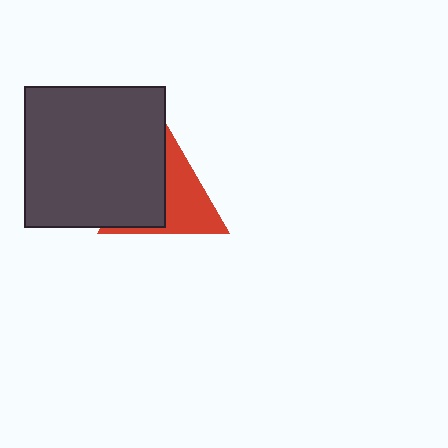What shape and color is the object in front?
The object in front is a dark gray square.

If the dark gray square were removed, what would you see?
You would see the complete red triangle.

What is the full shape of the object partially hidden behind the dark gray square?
The partially hidden object is a red triangle.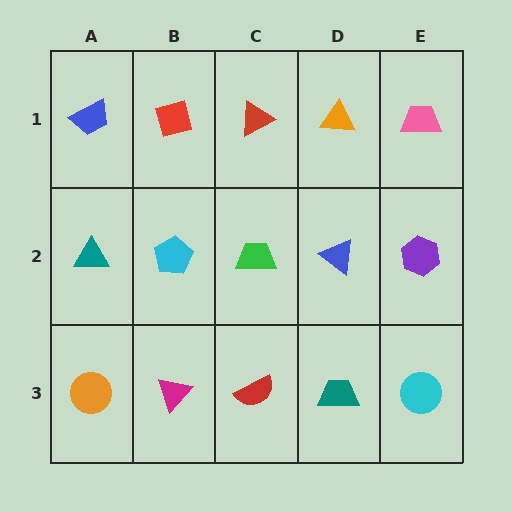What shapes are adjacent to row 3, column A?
A teal triangle (row 2, column A), a magenta triangle (row 3, column B).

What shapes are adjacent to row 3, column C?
A green trapezoid (row 2, column C), a magenta triangle (row 3, column B), a teal trapezoid (row 3, column D).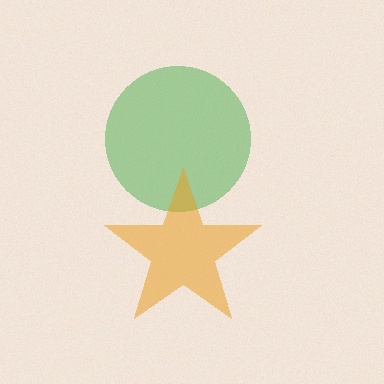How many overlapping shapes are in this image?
There are 2 overlapping shapes in the image.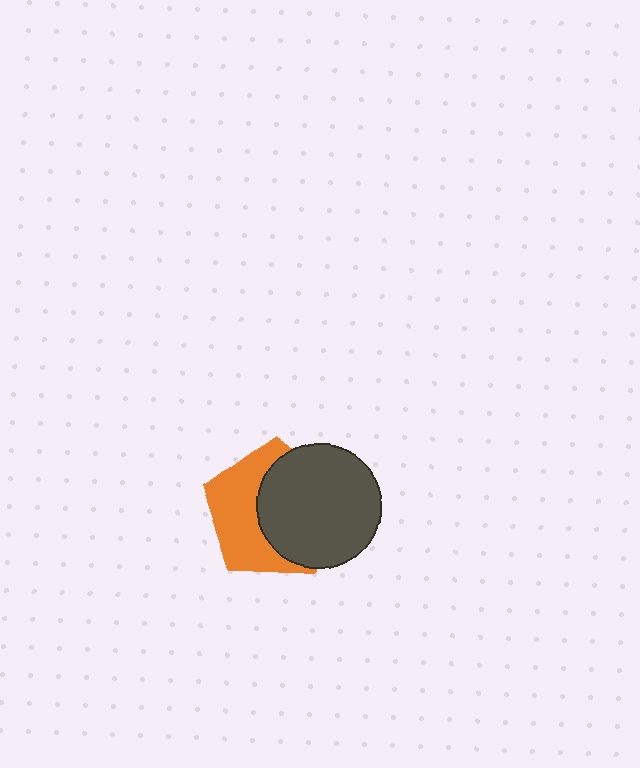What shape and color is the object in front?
The object in front is a dark gray circle.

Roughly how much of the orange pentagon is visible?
About half of it is visible (roughly 47%).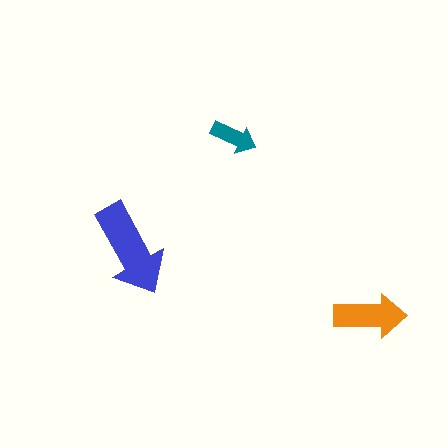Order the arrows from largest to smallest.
the blue one, the orange one, the teal one.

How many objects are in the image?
There are 3 objects in the image.